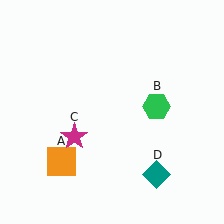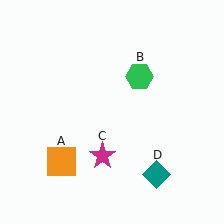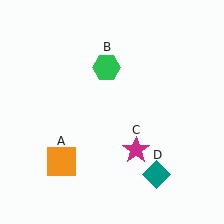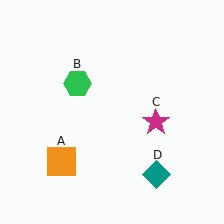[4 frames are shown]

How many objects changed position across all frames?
2 objects changed position: green hexagon (object B), magenta star (object C).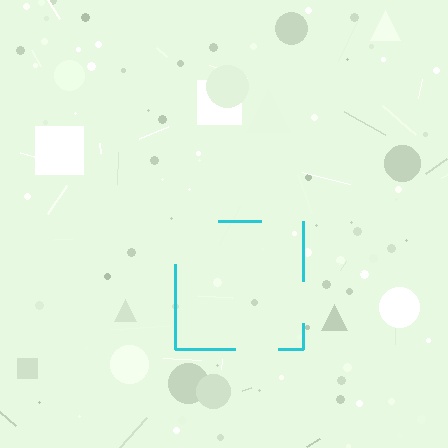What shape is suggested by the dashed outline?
The dashed outline suggests a square.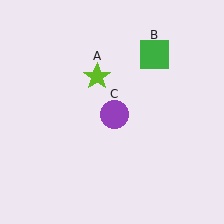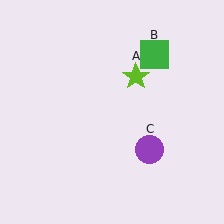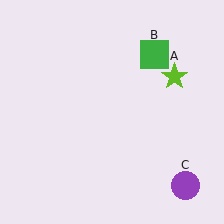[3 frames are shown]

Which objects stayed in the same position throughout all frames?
Green square (object B) remained stationary.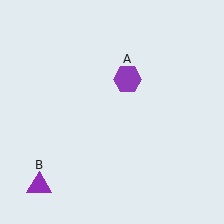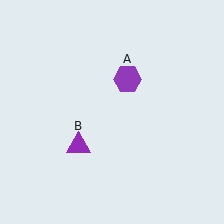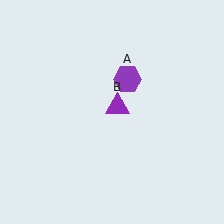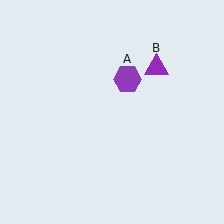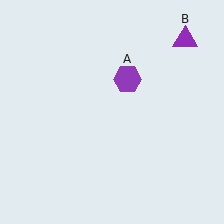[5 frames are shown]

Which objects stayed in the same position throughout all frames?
Purple hexagon (object A) remained stationary.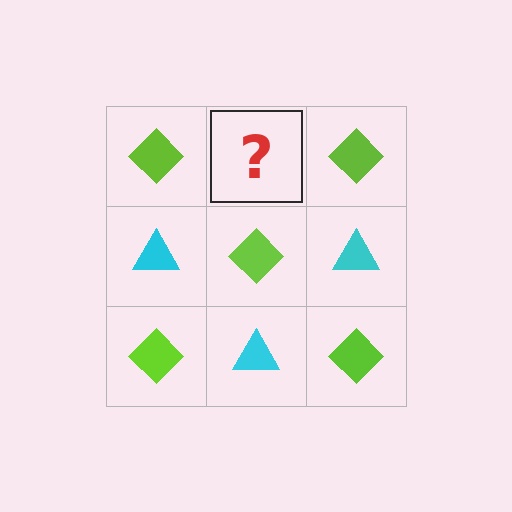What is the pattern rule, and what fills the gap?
The rule is that it alternates lime diamond and cyan triangle in a checkerboard pattern. The gap should be filled with a cyan triangle.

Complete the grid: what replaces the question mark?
The question mark should be replaced with a cyan triangle.